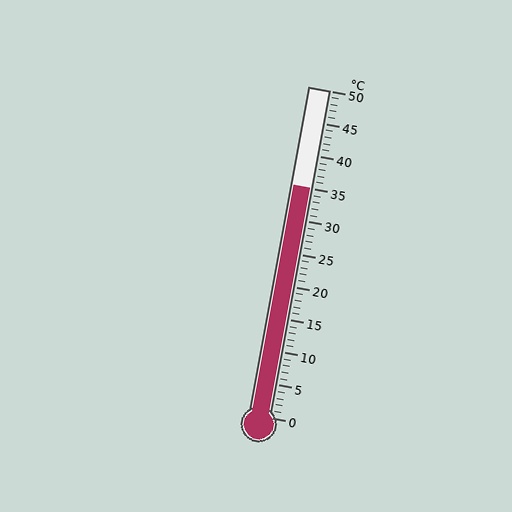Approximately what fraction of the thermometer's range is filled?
The thermometer is filled to approximately 70% of its range.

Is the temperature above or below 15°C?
The temperature is above 15°C.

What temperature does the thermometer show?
The thermometer shows approximately 35°C.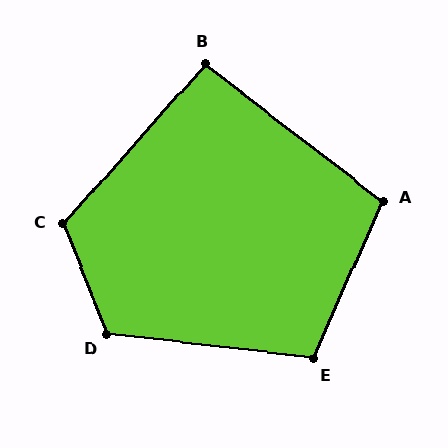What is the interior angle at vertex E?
Approximately 107 degrees (obtuse).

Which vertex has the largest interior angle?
D, at approximately 118 degrees.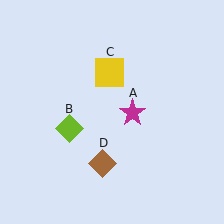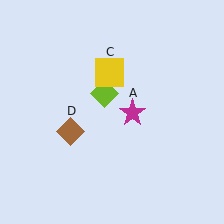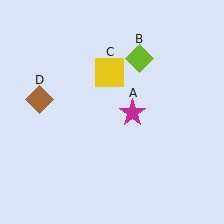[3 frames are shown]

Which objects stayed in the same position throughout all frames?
Magenta star (object A) and yellow square (object C) remained stationary.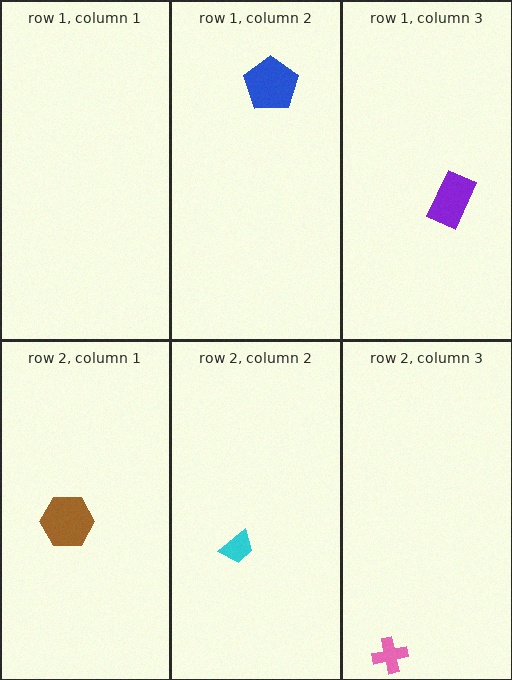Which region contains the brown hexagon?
The row 2, column 1 region.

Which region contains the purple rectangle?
The row 1, column 3 region.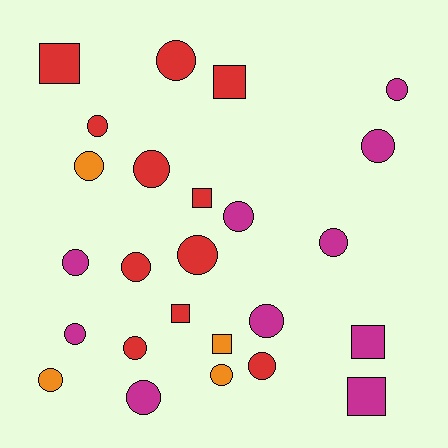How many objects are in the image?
There are 25 objects.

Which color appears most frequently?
Red, with 11 objects.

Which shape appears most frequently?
Circle, with 18 objects.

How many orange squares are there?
There is 1 orange square.